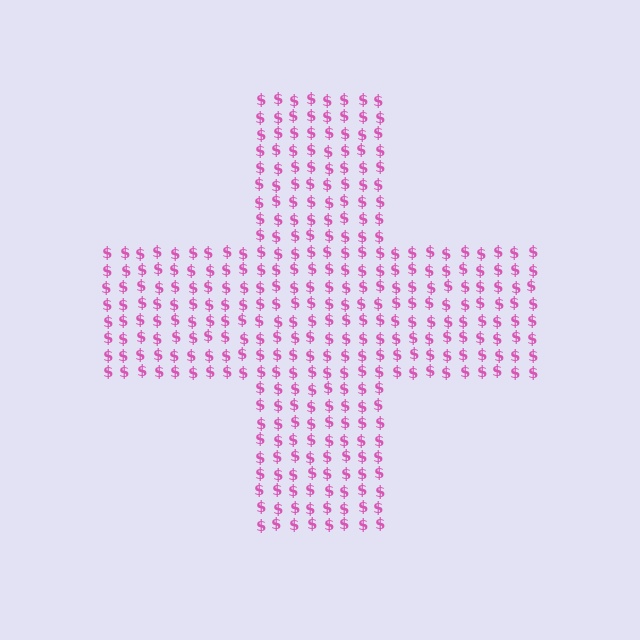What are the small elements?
The small elements are dollar signs.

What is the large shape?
The large shape is a cross.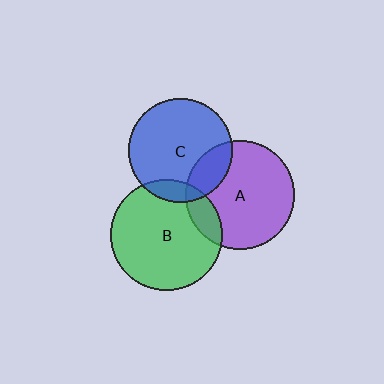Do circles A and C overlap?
Yes.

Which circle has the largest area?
Circle B (green).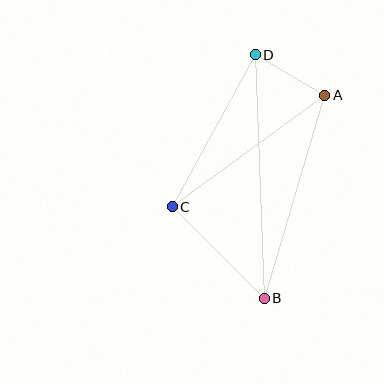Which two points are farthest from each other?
Points B and D are farthest from each other.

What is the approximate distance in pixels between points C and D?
The distance between C and D is approximately 174 pixels.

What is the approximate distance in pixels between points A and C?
The distance between A and C is approximately 189 pixels.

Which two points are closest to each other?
Points A and D are closest to each other.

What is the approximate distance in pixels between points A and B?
The distance between A and B is approximately 212 pixels.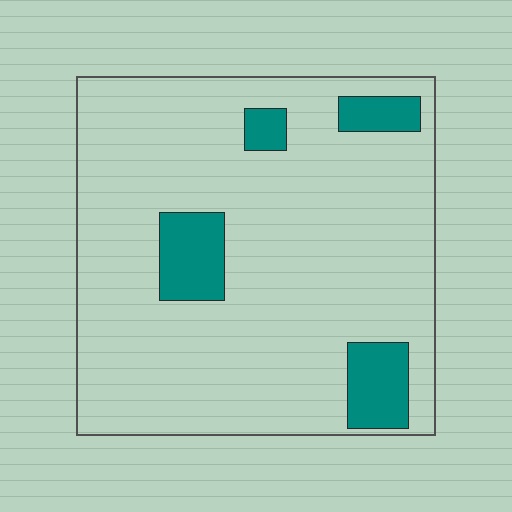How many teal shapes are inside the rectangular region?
4.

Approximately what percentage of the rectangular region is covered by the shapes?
Approximately 10%.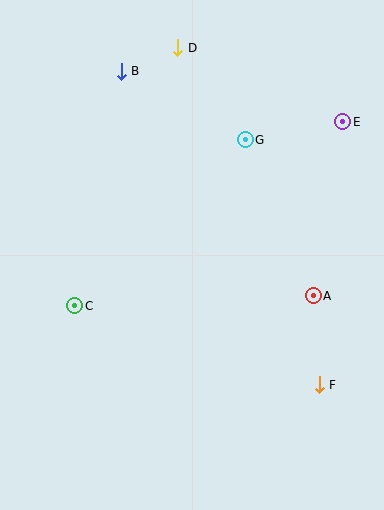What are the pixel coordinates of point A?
Point A is at (313, 296).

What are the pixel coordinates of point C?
Point C is at (75, 306).